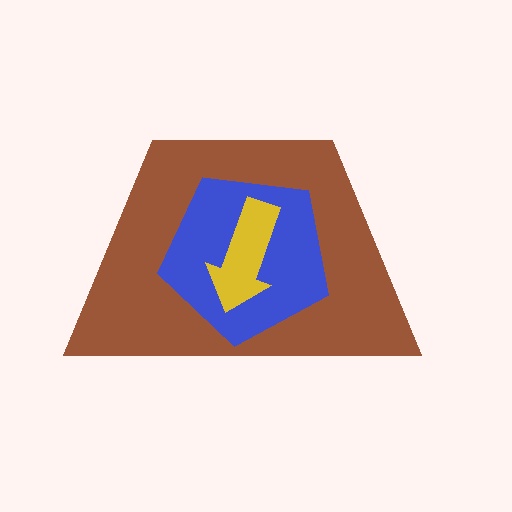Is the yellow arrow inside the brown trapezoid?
Yes.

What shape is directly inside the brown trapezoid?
The blue pentagon.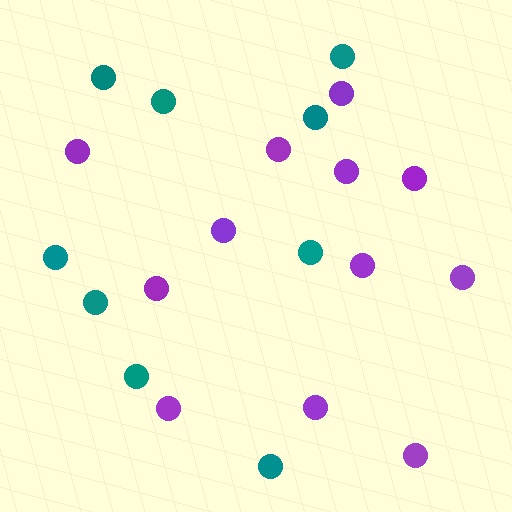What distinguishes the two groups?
There are 2 groups: one group of teal circles (9) and one group of purple circles (12).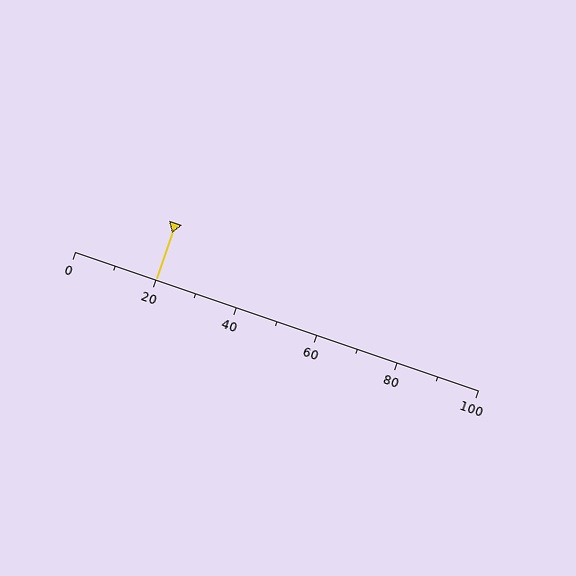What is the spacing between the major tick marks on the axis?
The major ticks are spaced 20 apart.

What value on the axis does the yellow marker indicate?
The marker indicates approximately 20.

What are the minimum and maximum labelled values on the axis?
The axis runs from 0 to 100.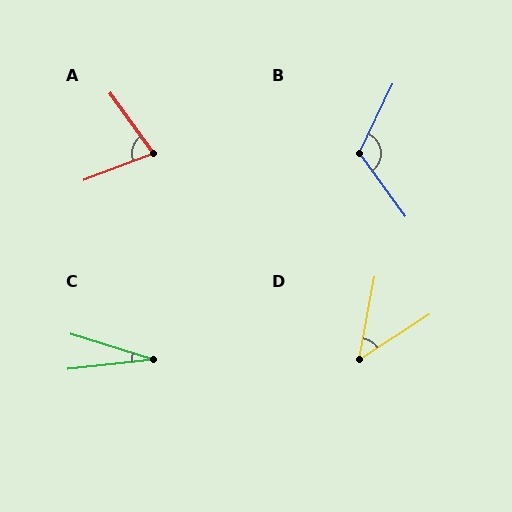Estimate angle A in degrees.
Approximately 76 degrees.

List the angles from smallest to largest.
C (23°), D (46°), A (76°), B (118°).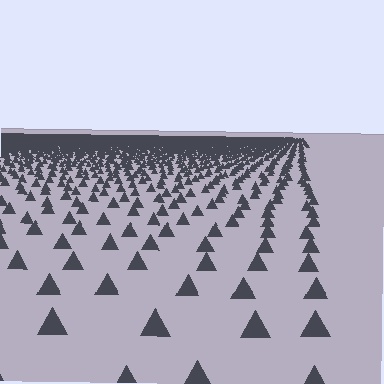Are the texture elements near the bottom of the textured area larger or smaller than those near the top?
Larger. Near the bottom, elements are closer to the viewer and appear at a bigger on-screen size.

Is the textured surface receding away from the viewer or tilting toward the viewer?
The surface is receding away from the viewer. Texture elements get smaller and denser toward the top.